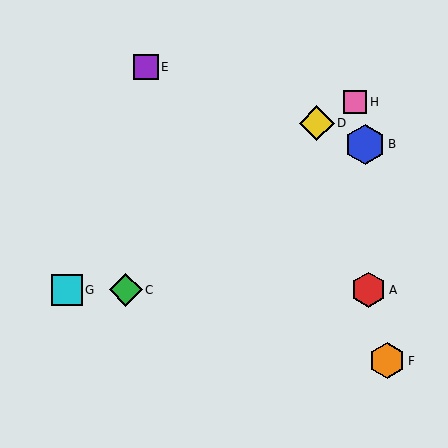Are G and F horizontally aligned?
No, G is at y≈290 and F is at y≈361.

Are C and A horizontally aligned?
Yes, both are at y≈290.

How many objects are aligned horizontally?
3 objects (A, C, G) are aligned horizontally.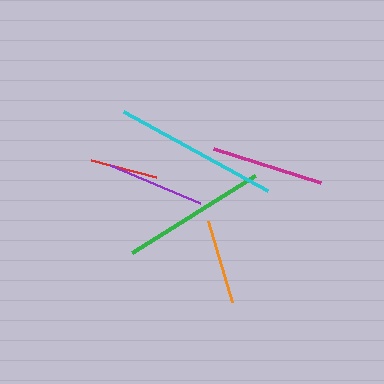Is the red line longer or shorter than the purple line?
The purple line is longer than the red line.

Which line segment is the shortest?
The red line is the shortest at approximately 68 pixels.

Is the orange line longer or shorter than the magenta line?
The magenta line is longer than the orange line.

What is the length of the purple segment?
The purple segment is approximately 98 pixels long.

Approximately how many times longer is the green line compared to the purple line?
The green line is approximately 1.5 times the length of the purple line.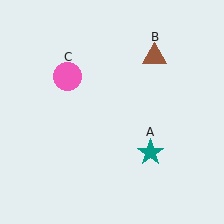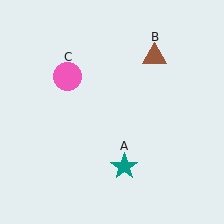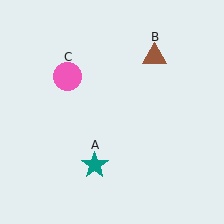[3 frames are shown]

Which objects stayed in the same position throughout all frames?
Brown triangle (object B) and pink circle (object C) remained stationary.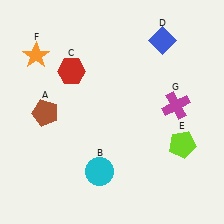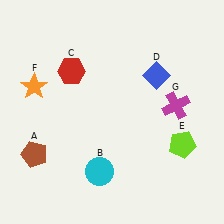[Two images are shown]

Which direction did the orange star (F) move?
The orange star (F) moved down.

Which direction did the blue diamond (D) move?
The blue diamond (D) moved down.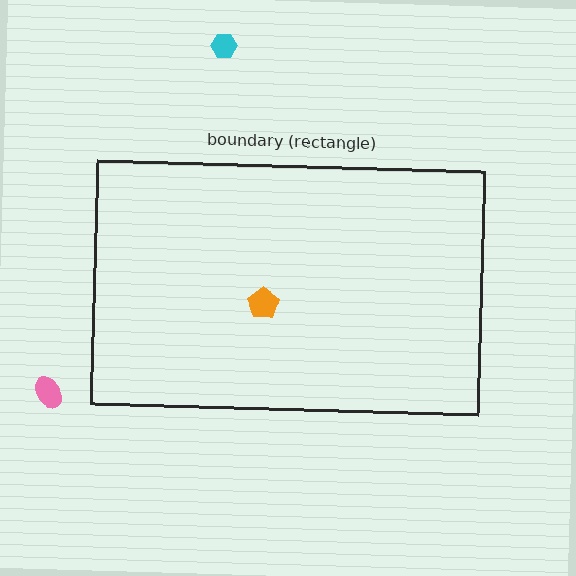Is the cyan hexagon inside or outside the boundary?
Outside.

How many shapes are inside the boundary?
1 inside, 2 outside.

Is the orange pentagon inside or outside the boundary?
Inside.